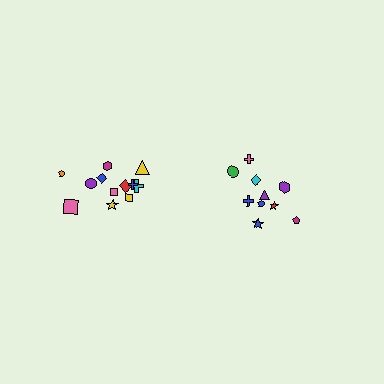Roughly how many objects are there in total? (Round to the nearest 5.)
Roughly 20 objects in total.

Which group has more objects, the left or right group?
The left group.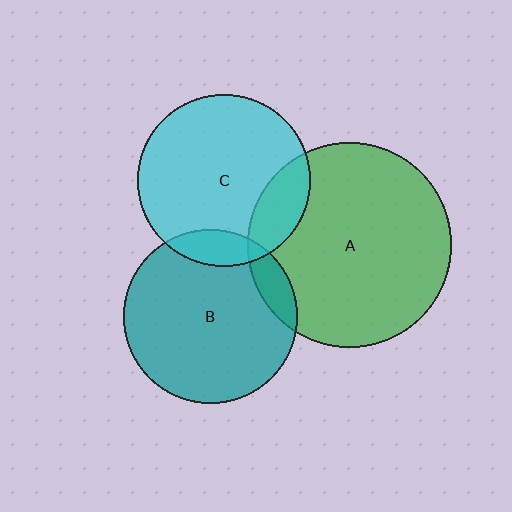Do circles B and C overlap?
Yes.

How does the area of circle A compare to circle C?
Approximately 1.4 times.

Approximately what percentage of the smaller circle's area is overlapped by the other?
Approximately 10%.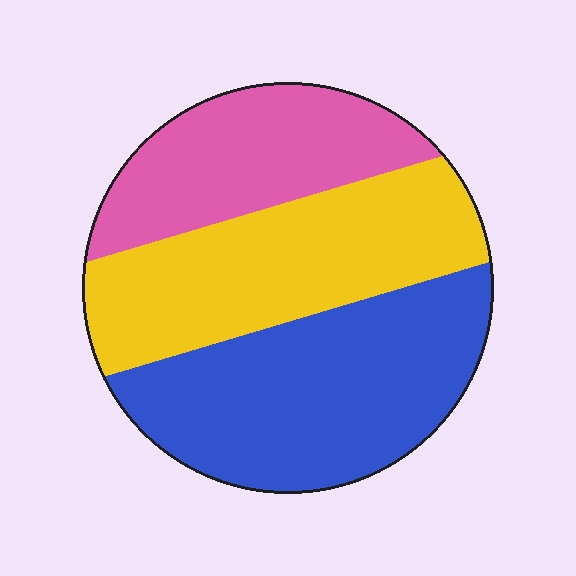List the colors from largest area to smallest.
From largest to smallest: blue, yellow, pink.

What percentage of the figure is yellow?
Yellow covers 35% of the figure.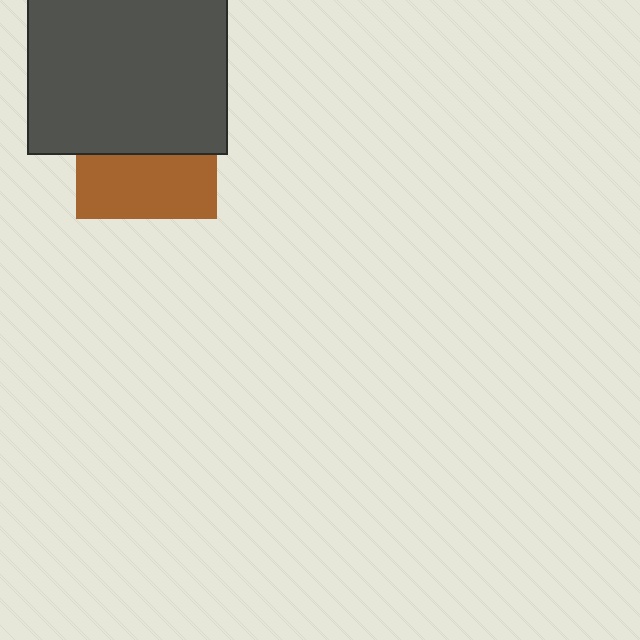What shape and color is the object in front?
The object in front is a dark gray square.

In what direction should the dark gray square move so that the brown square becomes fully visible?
The dark gray square should move up. That is the shortest direction to clear the overlap and leave the brown square fully visible.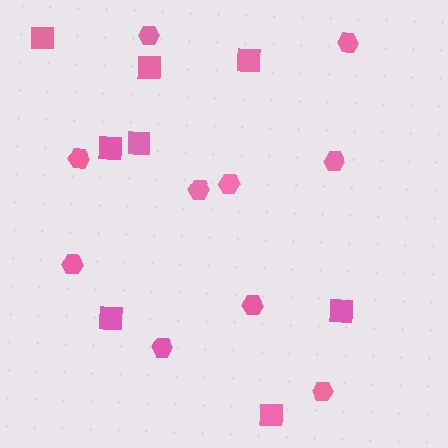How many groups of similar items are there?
There are 2 groups: one group of hexagons (10) and one group of squares (8).